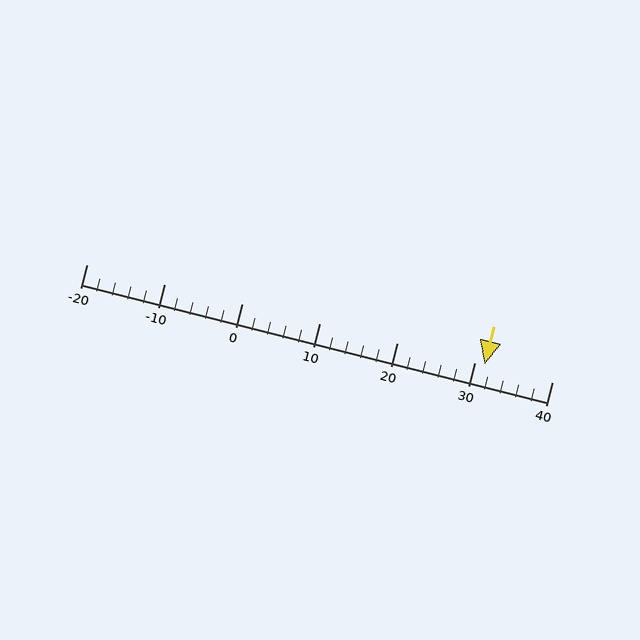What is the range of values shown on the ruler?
The ruler shows values from -20 to 40.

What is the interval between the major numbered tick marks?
The major tick marks are spaced 10 units apart.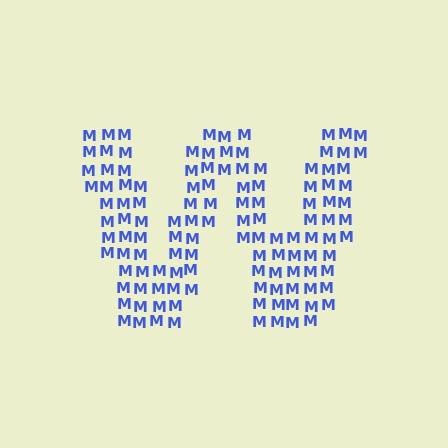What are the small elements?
The small elements are letter M's.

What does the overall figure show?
The overall figure shows the letter W.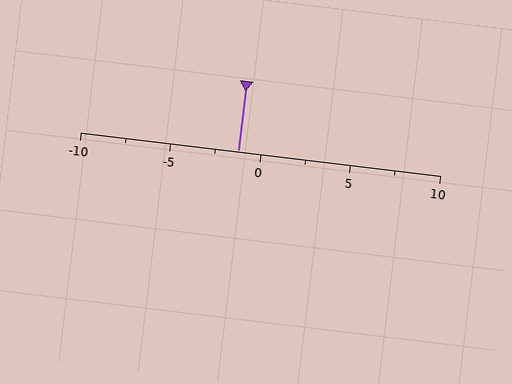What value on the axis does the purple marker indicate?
The marker indicates approximately -1.2.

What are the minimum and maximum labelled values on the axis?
The axis runs from -10 to 10.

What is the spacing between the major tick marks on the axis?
The major ticks are spaced 5 apart.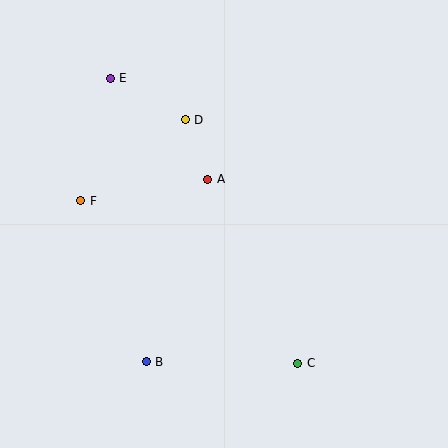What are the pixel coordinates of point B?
Point B is at (146, 362).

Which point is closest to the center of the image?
Point A at (208, 179) is closest to the center.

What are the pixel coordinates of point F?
Point F is at (81, 201).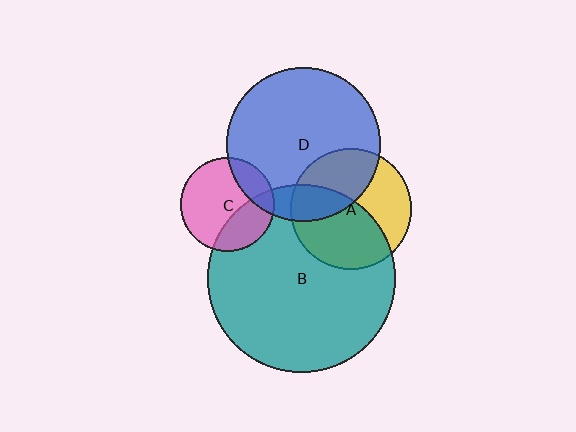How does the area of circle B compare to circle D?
Approximately 1.5 times.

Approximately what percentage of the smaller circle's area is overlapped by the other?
Approximately 20%.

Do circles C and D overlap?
Yes.